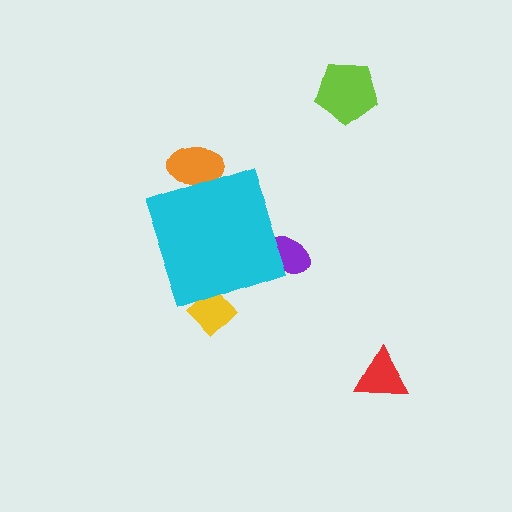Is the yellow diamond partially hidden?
Yes, the yellow diamond is partially hidden behind the cyan diamond.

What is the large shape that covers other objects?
A cyan diamond.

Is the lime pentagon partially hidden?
No, the lime pentagon is fully visible.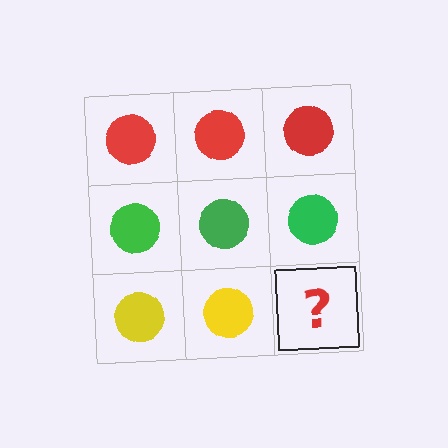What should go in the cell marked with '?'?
The missing cell should contain a yellow circle.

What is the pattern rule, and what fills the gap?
The rule is that each row has a consistent color. The gap should be filled with a yellow circle.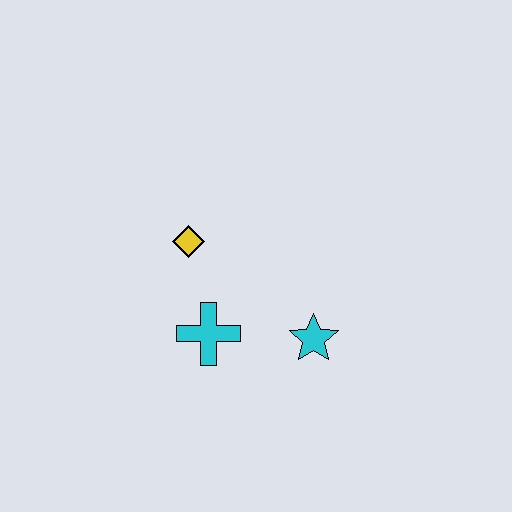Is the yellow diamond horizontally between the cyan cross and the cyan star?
No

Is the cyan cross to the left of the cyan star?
Yes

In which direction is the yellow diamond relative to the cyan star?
The yellow diamond is to the left of the cyan star.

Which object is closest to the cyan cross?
The yellow diamond is closest to the cyan cross.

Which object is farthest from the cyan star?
The yellow diamond is farthest from the cyan star.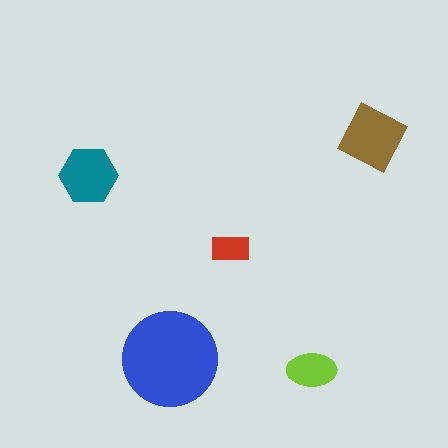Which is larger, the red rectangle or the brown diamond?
The brown diamond.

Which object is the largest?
The blue circle.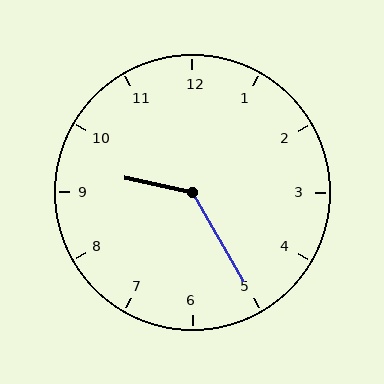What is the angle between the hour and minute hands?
Approximately 132 degrees.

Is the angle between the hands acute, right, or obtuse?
It is obtuse.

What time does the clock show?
9:25.